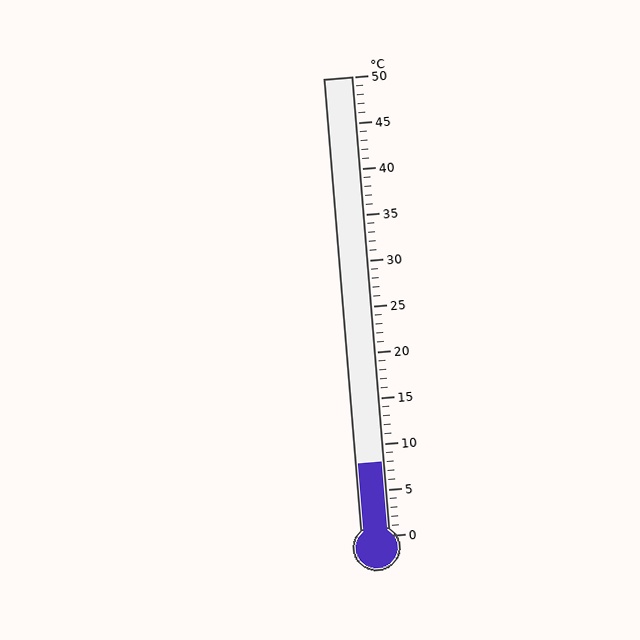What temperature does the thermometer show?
The thermometer shows approximately 8°C.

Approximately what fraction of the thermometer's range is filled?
The thermometer is filled to approximately 15% of its range.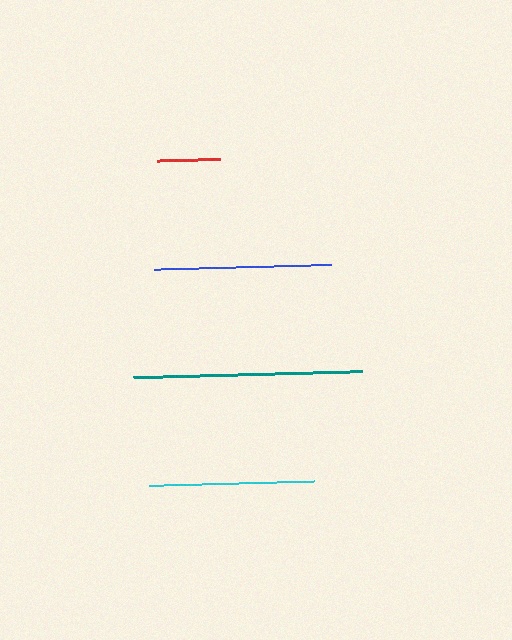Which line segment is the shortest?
The red line is the shortest at approximately 63 pixels.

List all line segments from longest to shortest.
From longest to shortest: teal, blue, cyan, red.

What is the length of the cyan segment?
The cyan segment is approximately 166 pixels long.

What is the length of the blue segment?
The blue segment is approximately 177 pixels long.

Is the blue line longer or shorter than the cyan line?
The blue line is longer than the cyan line.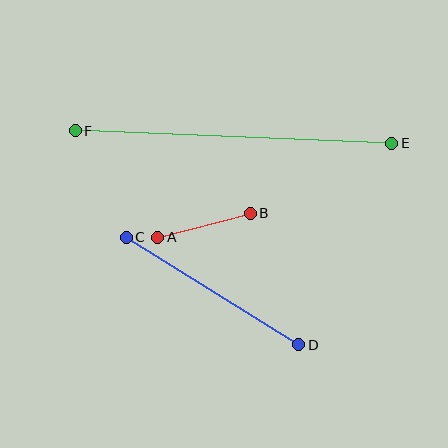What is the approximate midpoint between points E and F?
The midpoint is at approximately (234, 137) pixels.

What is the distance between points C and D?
The distance is approximately 203 pixels.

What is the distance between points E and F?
The distance is approximately 316 pixels.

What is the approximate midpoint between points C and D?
The midpoint is at approximately (213, 291) pixels.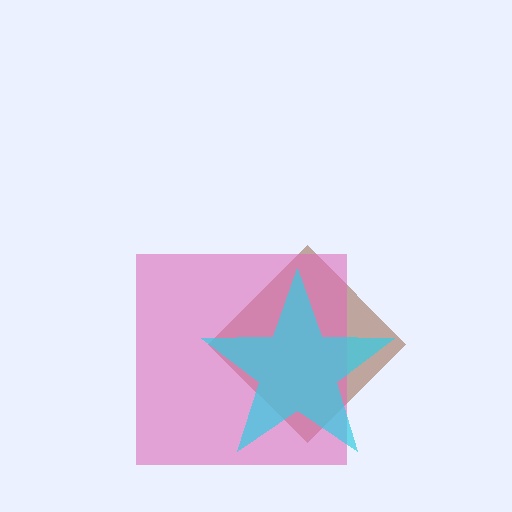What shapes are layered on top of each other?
The layered shapes are: a brown diamond, a pink square, a cyan star.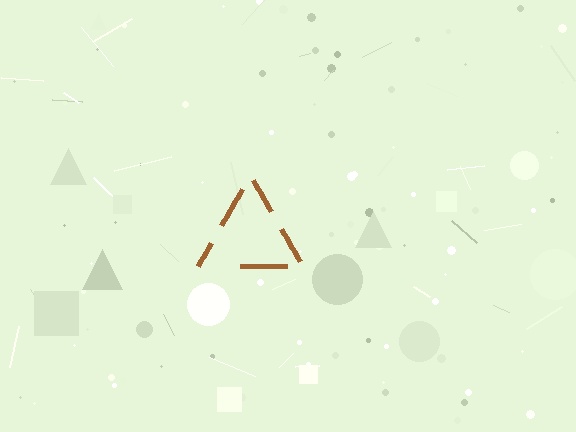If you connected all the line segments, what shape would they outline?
They would outline a triangle.